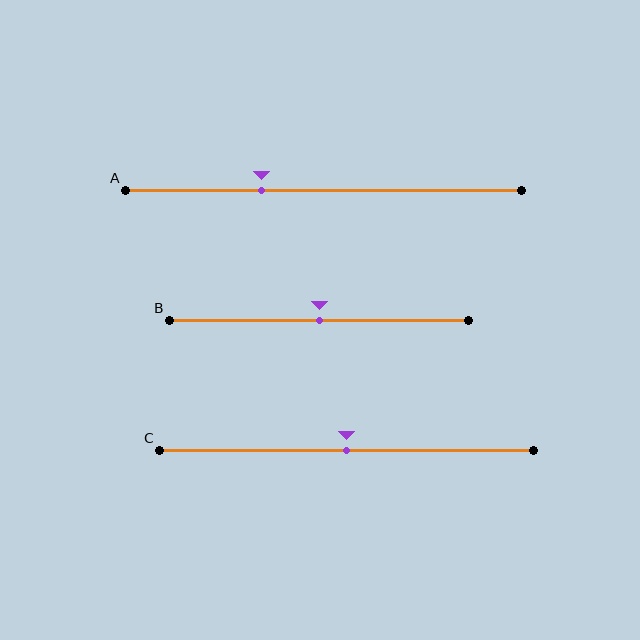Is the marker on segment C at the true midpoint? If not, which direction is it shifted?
Yes, the marker on segment C is at the true midpoint.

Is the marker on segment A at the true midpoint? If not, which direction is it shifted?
No, the marker on segment A is shifted to the left by about 16% of the segment length.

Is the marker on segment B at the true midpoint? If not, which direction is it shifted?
Yes, the marker on segment B is at the true midpoint.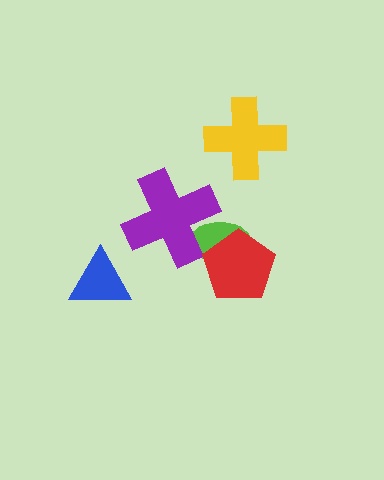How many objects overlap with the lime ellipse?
2 objects overlap with the lime ellipse.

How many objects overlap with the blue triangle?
0 objects overlap with the blue triangle.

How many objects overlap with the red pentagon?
1 object overlaps with the red pentagon.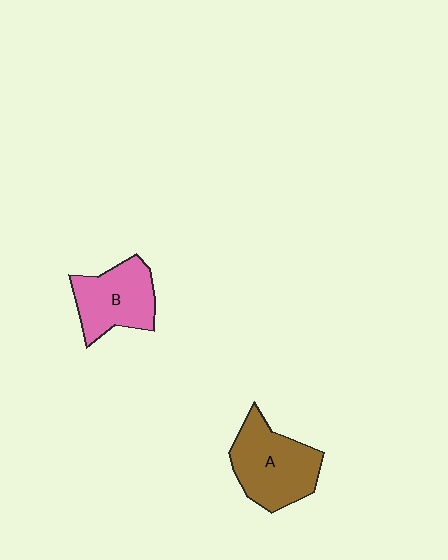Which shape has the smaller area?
Shape B (pink).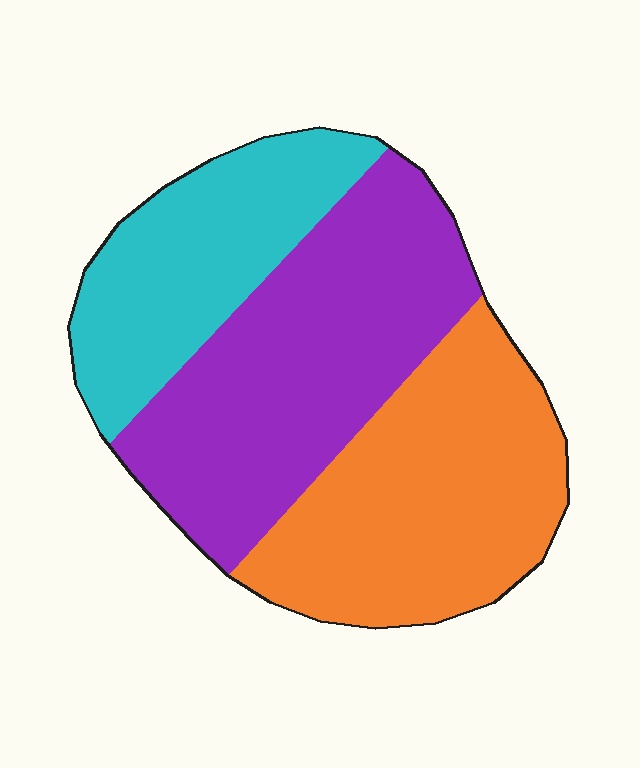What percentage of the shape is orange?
Orange takes up about three eighths (3/8) of the shape.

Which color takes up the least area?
Cyan, at roughly 25%.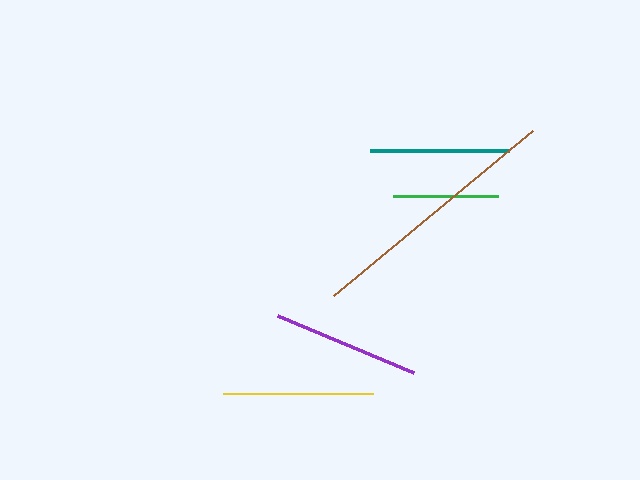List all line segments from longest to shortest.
From longest to shortest: brown, yellow, purple, teal, green.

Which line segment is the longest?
The brown line is the longest at approximately 259 pixels.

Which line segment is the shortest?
The green line is the shortest at approximately 104 pixels.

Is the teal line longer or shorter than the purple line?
The purple line is longer than the teal line.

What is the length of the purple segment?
The purple segment is approximately 148 pixels long.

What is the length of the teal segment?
The teal segment is approximately 139 pixels long.